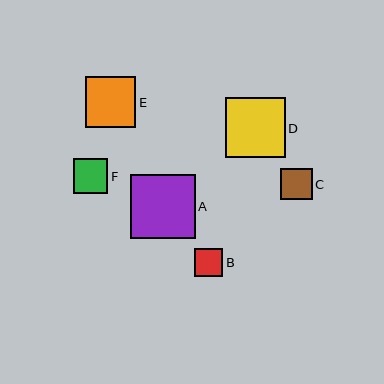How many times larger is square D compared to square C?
Square D is approximately 1.9 times the size of square C.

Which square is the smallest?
Square B is the smallest with a size of approximately 28 pixels.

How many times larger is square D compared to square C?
Square D is approximately 1.9 times the size of square C.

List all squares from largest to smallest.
From largest to smallest: A, D, E, F, C, B.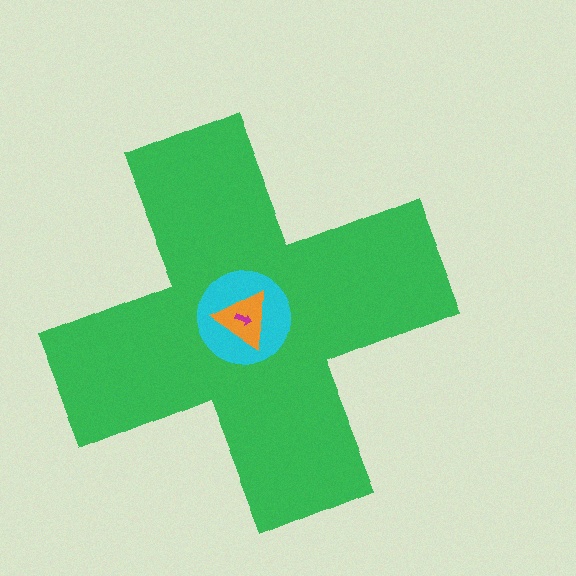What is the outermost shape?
The green cross.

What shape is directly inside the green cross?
The cyan circle.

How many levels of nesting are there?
4.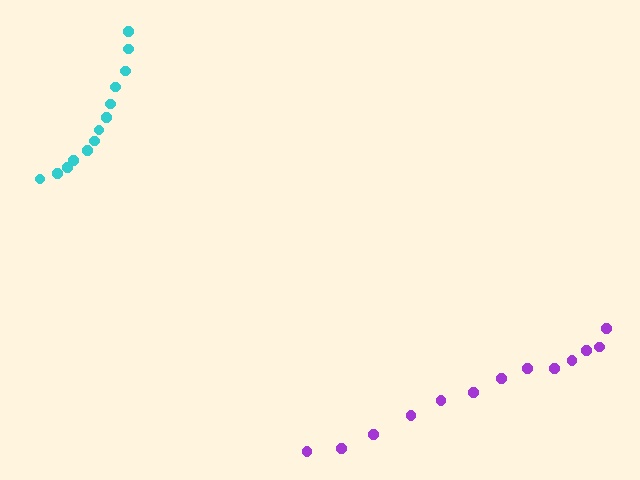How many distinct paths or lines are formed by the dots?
There are 2 distinct paths.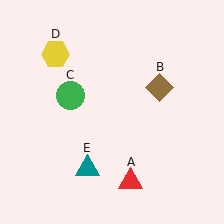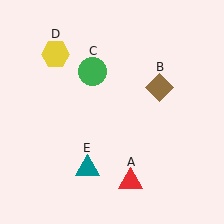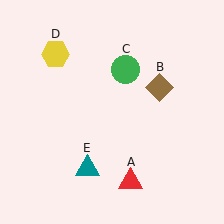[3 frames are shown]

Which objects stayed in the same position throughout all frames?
Red triangle (object A) and brown diamond (object B) and yellow hexagon (object D) and teal triangle (object E) remained stationary.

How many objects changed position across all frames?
1 object changed position: green circle (object C).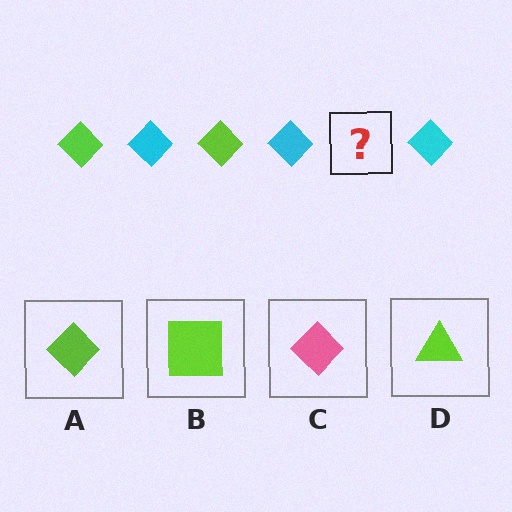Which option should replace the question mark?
Option A.